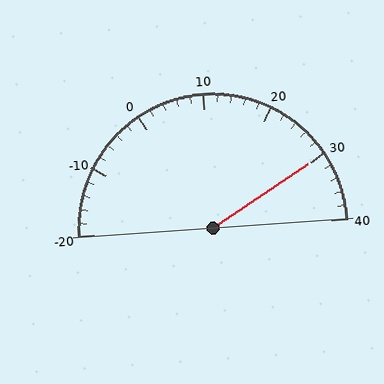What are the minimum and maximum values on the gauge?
The gauge ranges from -20 to 40.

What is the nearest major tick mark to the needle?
The nearest major tick mark is 30.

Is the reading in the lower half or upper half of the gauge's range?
The reading is in the upper half of the range (-20 to 40).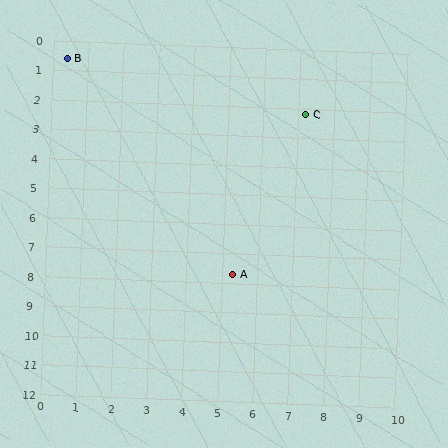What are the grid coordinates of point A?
Point A is at approximately (5.3, 7.7).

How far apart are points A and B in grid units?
Points A and B are about 8.6 grid units apart.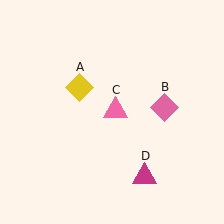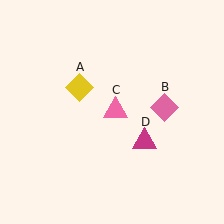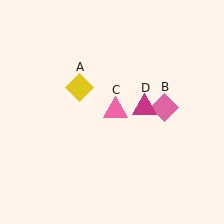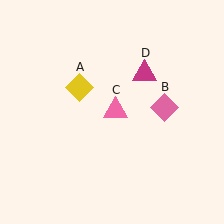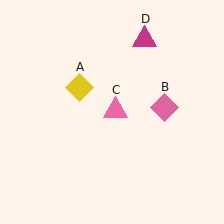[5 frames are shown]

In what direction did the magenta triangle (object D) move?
The magenta triangle (object D) moved up.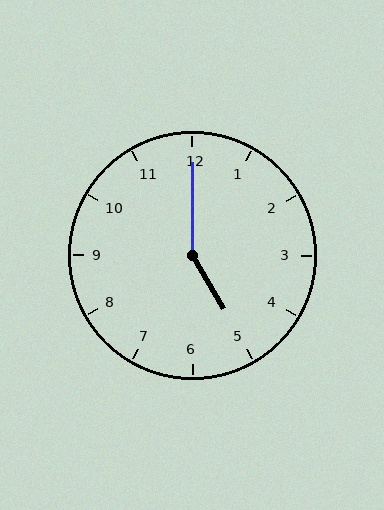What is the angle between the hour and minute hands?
Approximately 150 degrees.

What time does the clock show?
5:00.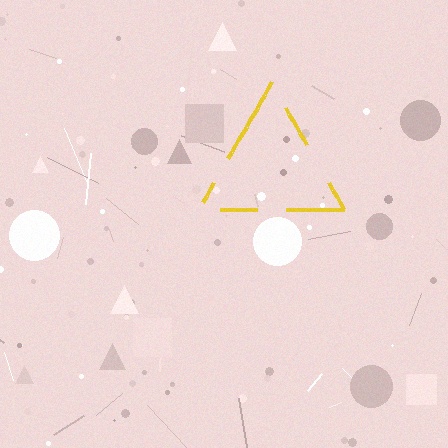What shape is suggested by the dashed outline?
The dashed outline suggests a triangle.